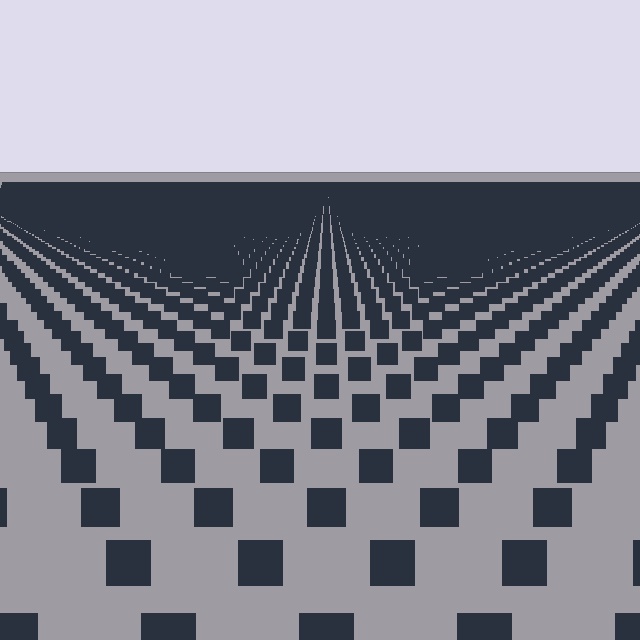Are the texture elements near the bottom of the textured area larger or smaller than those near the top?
Larger. Near the bottom, elements are closer to the viewer and appear at a bigger on-screen size.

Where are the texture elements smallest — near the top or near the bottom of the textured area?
Near the top.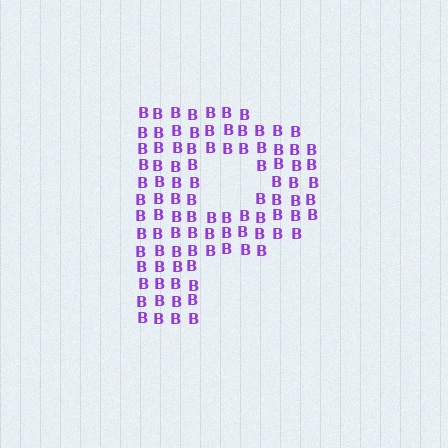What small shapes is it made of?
It is made of small letter B's.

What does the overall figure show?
The overall figure shows the letter P.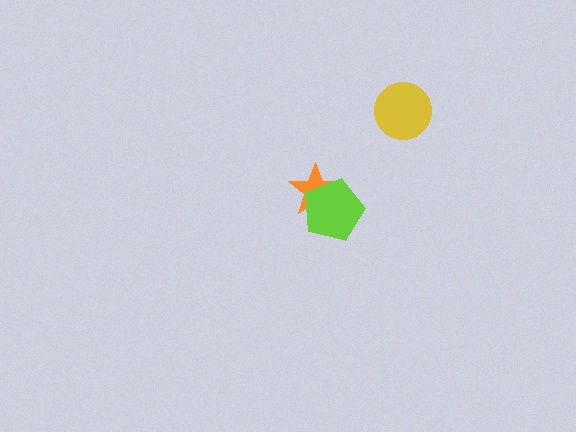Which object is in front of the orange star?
The lime pentagon is in front of the orange star.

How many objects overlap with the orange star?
1 object overlaps with the orange star.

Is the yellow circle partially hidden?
No, no other shape covers it.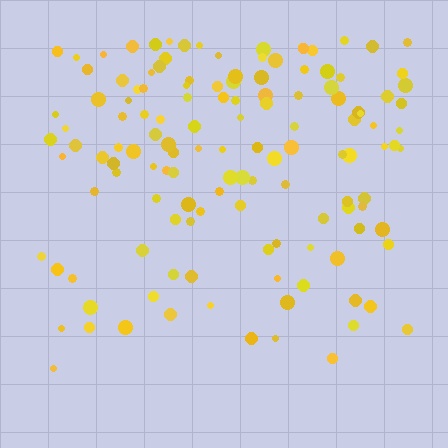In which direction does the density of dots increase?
From bottom to top, with the top side densest.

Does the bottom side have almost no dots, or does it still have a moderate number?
Still a moderate number, just noticeably fewer than the top.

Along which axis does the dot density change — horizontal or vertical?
Vertical.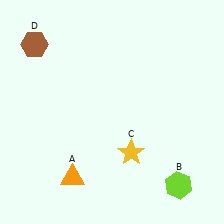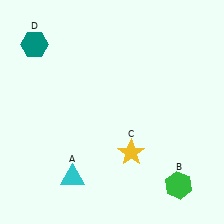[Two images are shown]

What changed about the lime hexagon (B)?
In Image 1, B is lime. In Image 2, it changed to green.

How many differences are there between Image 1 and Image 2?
There are 3 differences between the two images.